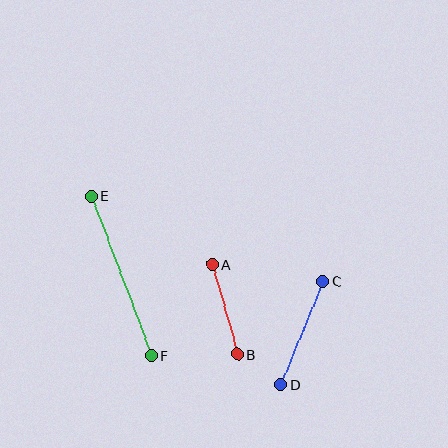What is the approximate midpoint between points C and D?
The midpoint is at approximately (302, 333) pixels.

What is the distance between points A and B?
The distance is approximately 93 pixels.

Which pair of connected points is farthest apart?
Points E and F are farthest apart.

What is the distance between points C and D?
The distance is approximately 112 pixels.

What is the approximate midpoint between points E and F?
The midpoint is at approximately (121, 276) pixels.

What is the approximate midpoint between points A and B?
The midpoint is at approximately (225, 309) pixels.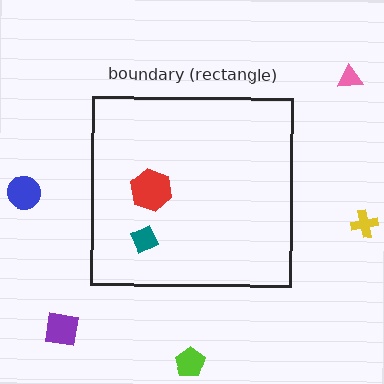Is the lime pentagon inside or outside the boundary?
Outside.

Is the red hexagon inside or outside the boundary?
Inside.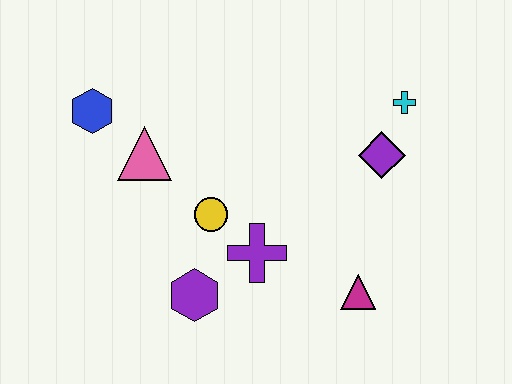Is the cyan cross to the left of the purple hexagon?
No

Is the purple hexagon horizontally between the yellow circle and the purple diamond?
No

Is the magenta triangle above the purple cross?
No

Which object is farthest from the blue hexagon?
The magenta triangle is farthest from the blue hexagon.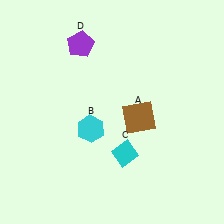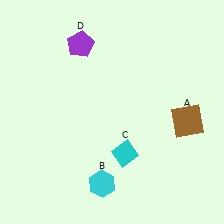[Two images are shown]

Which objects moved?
The objects that moved are: the brown square (A), the cyan hexagon (B).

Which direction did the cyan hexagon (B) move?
The cyan hexagon (B) moved down.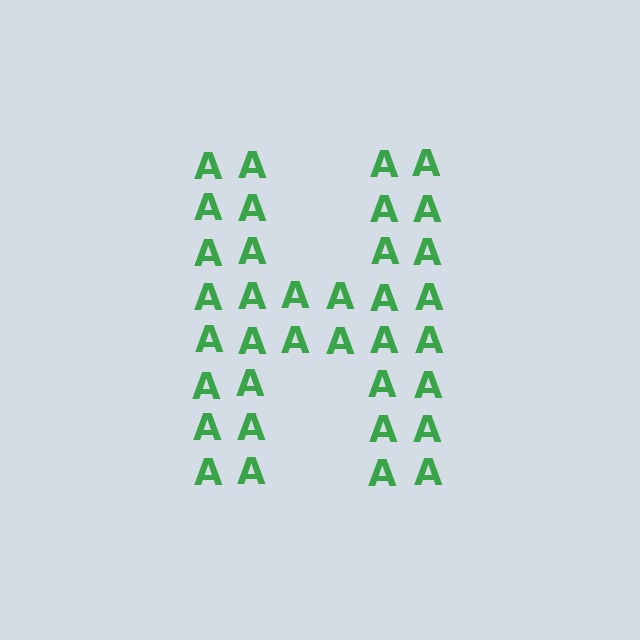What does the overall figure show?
The overall figure shows the letter H.